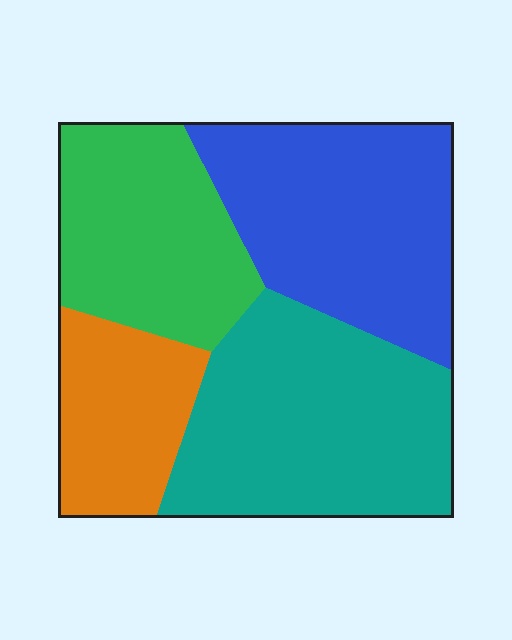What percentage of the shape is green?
Green takes up less than a quarter of the shape.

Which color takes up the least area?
Orange, at roughly 15%.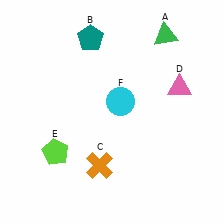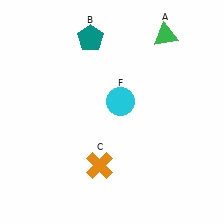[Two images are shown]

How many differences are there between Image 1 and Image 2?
There are 2 differences between the two images.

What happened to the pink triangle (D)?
The pink triangle (D) was removed in Image 2. It was in the top-right area of Image 1.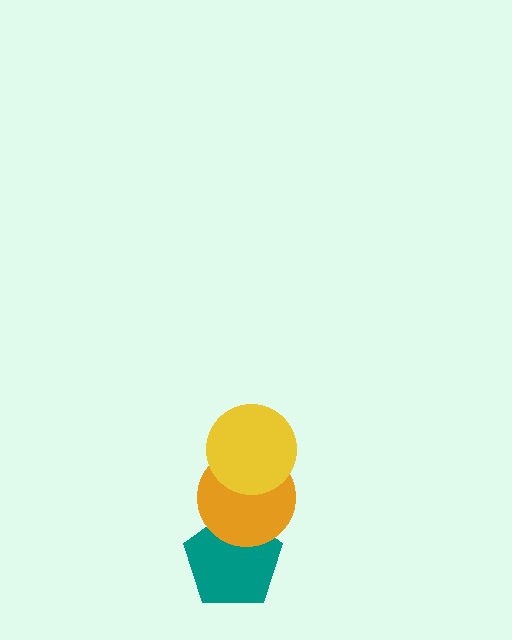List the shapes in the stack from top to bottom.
From top to bottom: the yellow circle, the orange circle, the teal pentagon.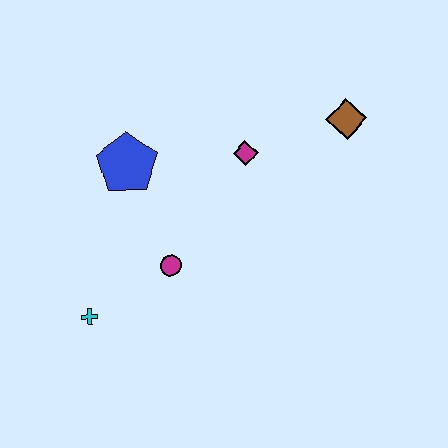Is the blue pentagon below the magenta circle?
No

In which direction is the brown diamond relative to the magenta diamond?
The brown diamond is to the right of the magenta diamond.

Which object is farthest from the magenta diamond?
The cyan cross is farthest from the magenta diamond.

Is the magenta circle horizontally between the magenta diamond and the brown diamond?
No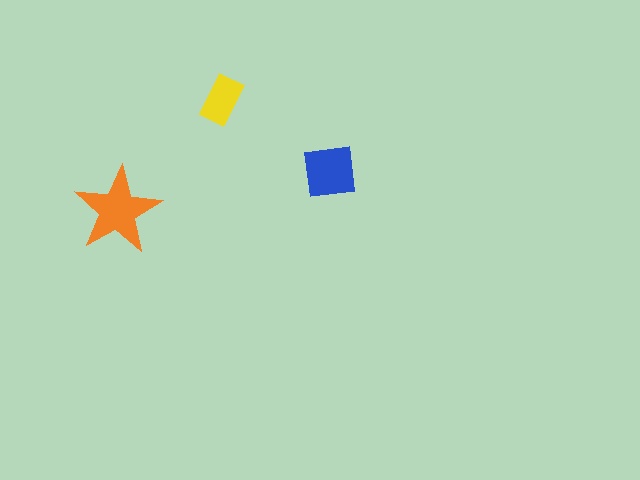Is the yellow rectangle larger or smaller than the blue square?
Smaller.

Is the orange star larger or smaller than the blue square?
Larger.